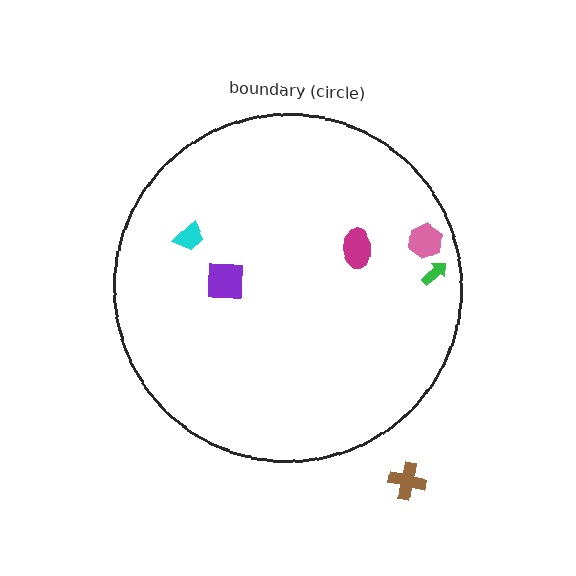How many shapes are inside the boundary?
5 inside, 1 outside.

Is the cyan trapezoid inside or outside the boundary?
Inside.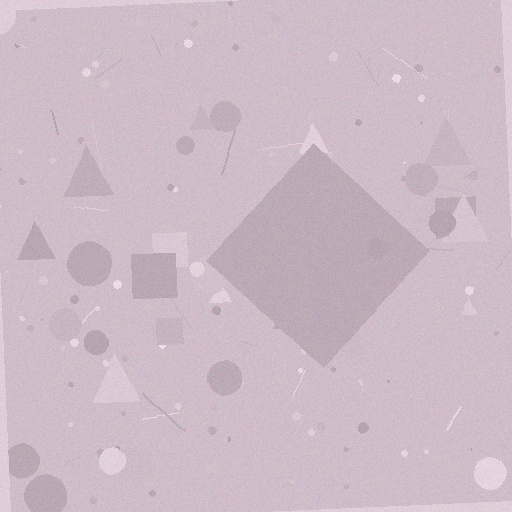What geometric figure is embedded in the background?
A diamond is embedded in the background.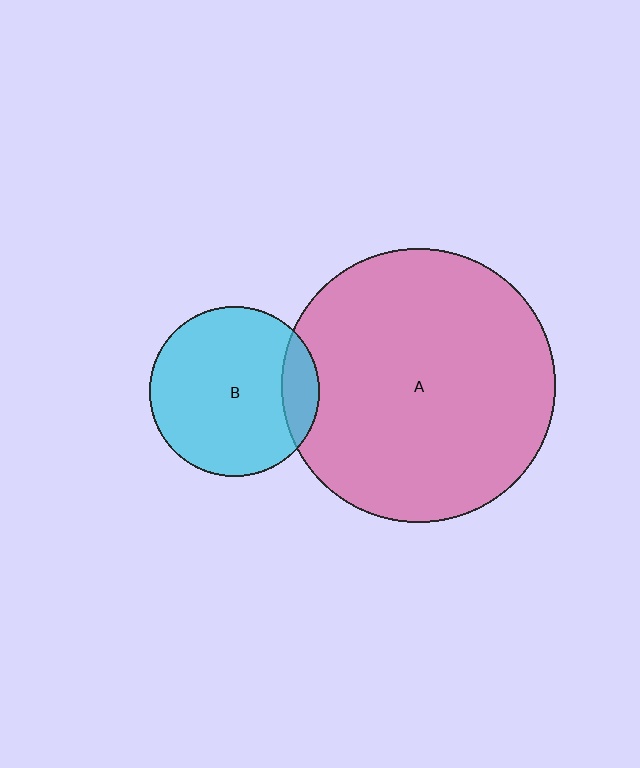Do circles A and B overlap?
Yes.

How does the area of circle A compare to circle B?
Approximately 2.6 times.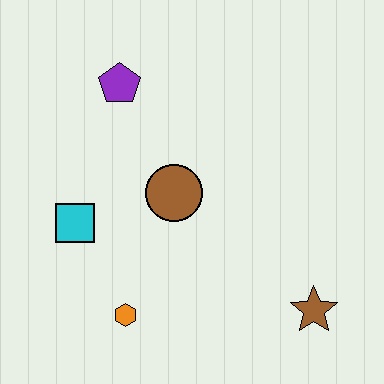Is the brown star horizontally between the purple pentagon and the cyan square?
No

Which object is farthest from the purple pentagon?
The brown star is farthest from the purple pentagon.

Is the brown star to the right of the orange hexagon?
Yes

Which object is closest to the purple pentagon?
The brown circle is closest to the purple pentagon.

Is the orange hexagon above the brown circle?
No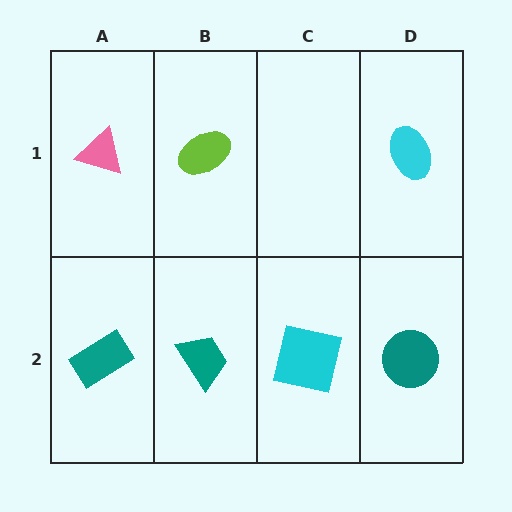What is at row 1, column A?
A pink triangle.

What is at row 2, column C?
A cyan square.